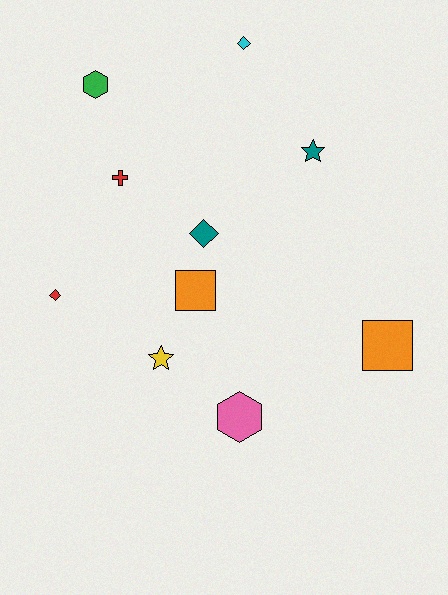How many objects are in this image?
There are 10 objects.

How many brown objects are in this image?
There are no brown objects.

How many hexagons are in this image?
There are 2 hexagons.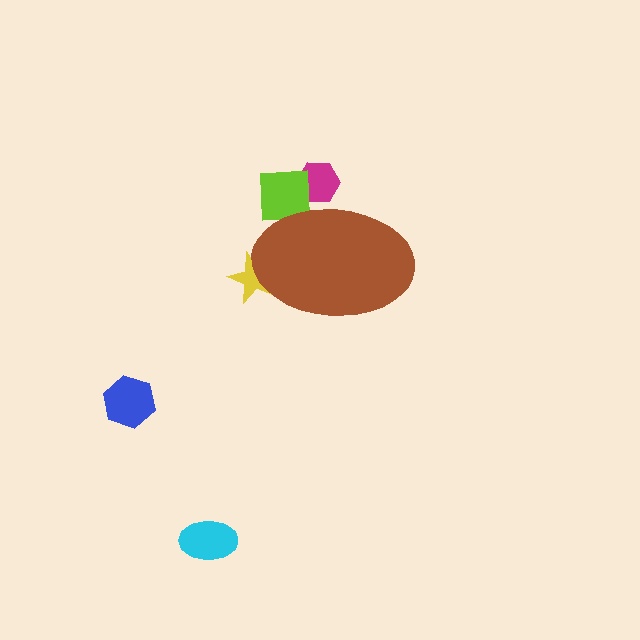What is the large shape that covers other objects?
A brown ellipse.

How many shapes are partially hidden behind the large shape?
3 shapes are partially hidden.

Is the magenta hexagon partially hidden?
Yes, the magenta hexagon is partially hidden behind the brown ellipse.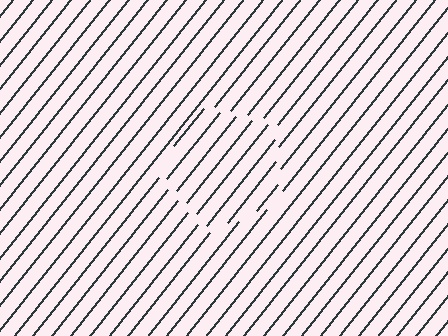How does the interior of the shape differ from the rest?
The interior of the shape contains the same grating, shifted by half a period — the contour is defined by the phase discontinuity where line-ends from the inner and outer gratings abut.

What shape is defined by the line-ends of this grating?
An illusory pentagon. The interior of the shape contains the same grating, shifted by half a period — the contour is defined by the phase discontinuity where line-ends from the inner and outer gratings abut.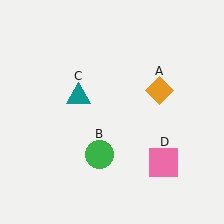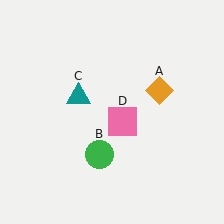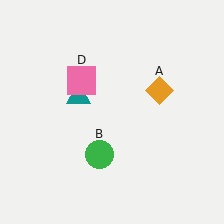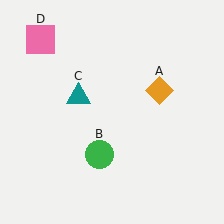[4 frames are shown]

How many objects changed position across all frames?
1 object changed position: pink square (object D).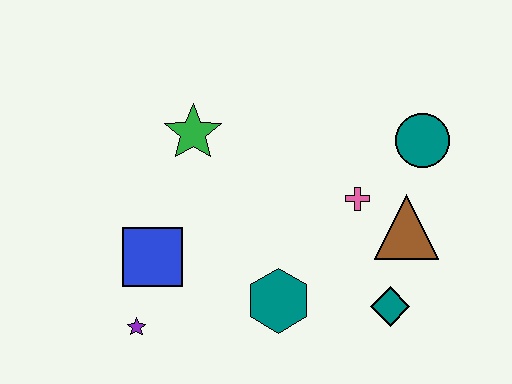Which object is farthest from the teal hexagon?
The teal circle is farthest from the teal hexagon.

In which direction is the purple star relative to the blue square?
The purple star is below the blue square.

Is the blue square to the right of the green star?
No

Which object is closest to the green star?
The blue square is closest to the green star.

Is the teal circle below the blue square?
No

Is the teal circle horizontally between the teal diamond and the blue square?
No